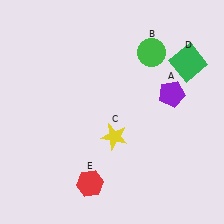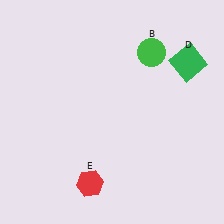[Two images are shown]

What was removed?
The purple pentagon (A), the yellow star (C) were removed in Image 2.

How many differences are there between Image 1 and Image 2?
There are 2 differences between the two images.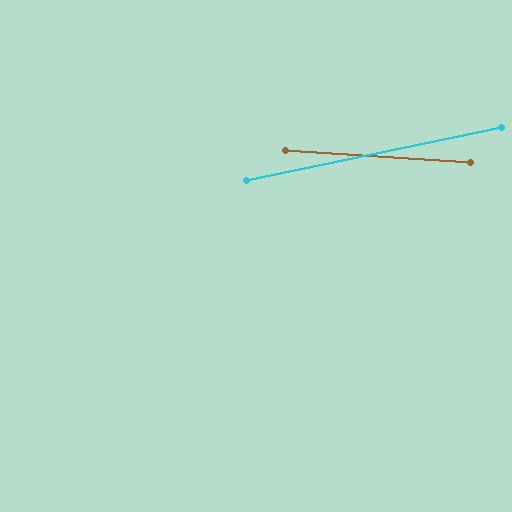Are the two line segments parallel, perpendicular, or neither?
Neither parallel nor perpendicular — they differ by about 15°.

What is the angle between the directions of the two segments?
Approximately 15 degrees.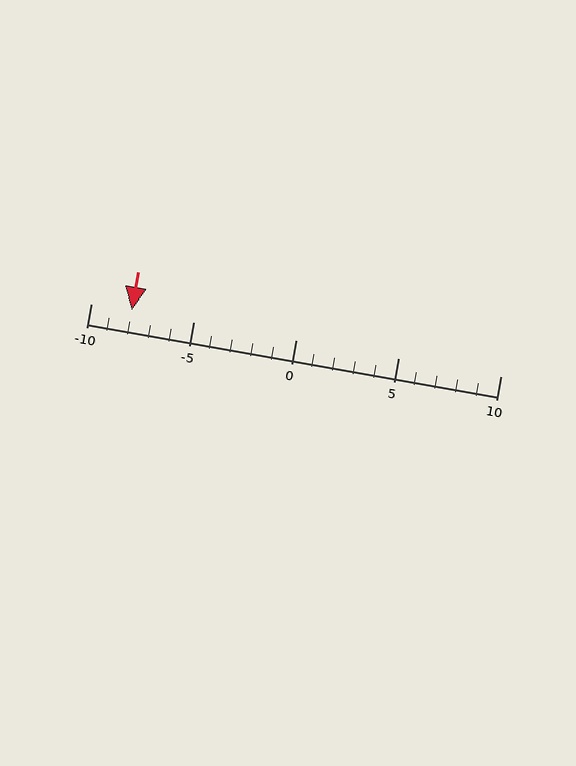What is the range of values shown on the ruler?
The ruler shows values from -10 to 10.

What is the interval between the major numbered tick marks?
The major tick marks are spaced 5 units apart.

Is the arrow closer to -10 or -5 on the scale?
The arrow is closer to -10.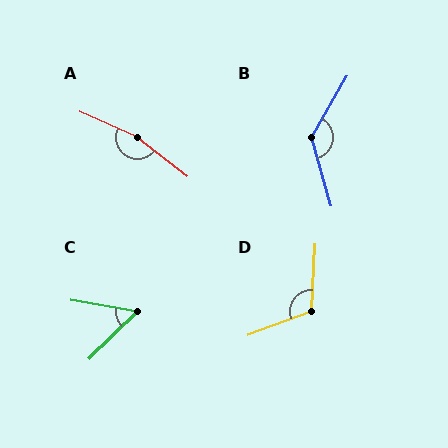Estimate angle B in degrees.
Approximately 134 degrees.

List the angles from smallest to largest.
C (55°), D (113°), B (134°), A (166°).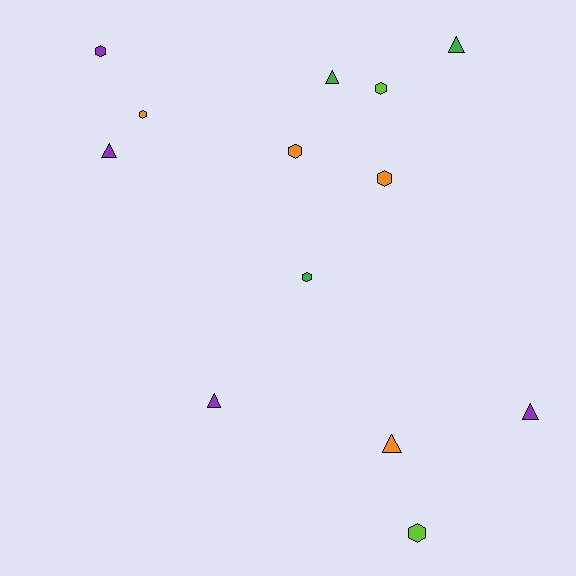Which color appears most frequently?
Purple, with 4 objects.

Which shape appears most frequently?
Hexagon, with 7 objects.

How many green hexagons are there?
There is 1 green hexagon.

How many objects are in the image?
There are 13 objects.